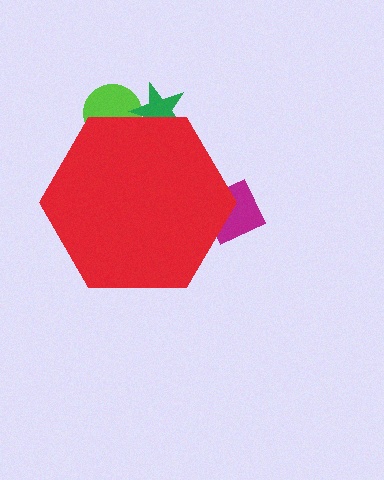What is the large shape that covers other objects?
A red hexagon.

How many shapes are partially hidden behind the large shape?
3 shapes are partially hidden.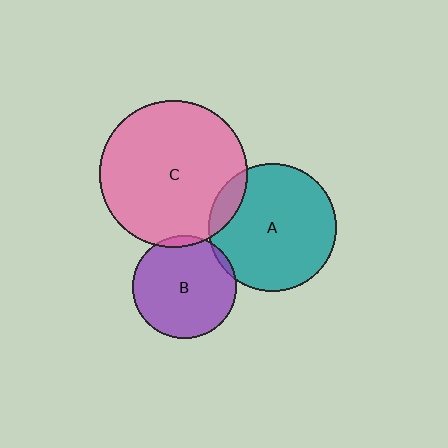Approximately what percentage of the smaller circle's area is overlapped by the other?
Approximately 5%.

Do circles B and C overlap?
Yes.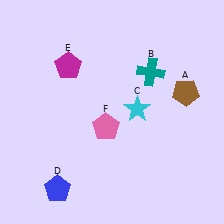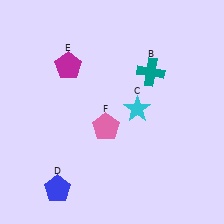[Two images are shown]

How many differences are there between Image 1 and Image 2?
There is 1 difference between the two images.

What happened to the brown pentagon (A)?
The brown pentagon (A) was removed in Image 2. It was in the top-right area of Image 1.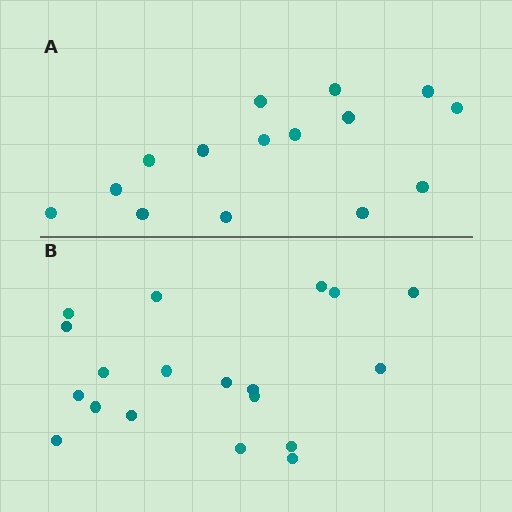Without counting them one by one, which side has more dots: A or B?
Region B (the bottom region) has more dots.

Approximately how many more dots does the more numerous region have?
Region B has about 4 more dots than region A.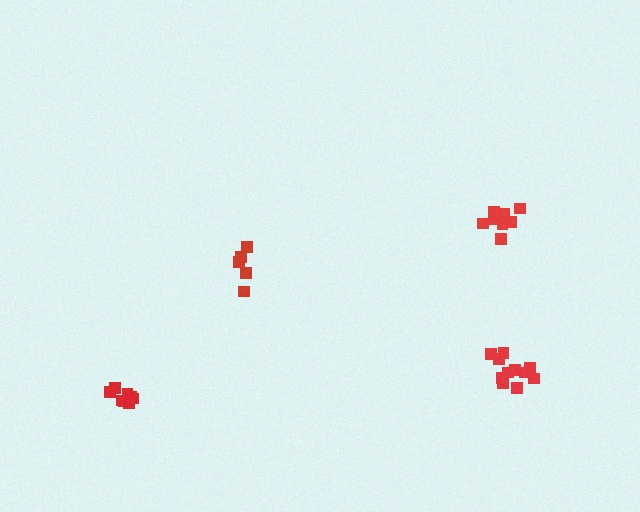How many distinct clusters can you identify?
There are 4 distinct clusters.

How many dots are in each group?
Group 1: 10 dots, Group 2: 11 dots, Group 3: 5 dots, Group 4: 8 dots (34 total).